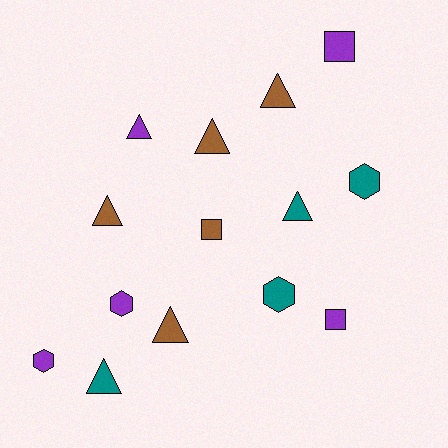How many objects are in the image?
There are 14 objects.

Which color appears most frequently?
Purple, with 5 objects.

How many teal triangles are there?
There are 2 teal triangles.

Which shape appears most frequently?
Triangle, with 7 objects.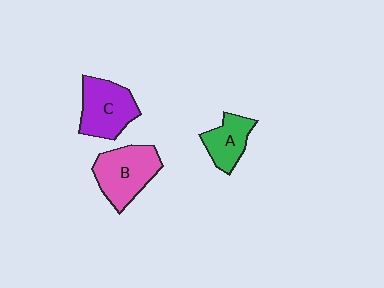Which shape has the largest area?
Shape B (pink).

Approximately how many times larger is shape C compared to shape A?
Approximately 1.4 times.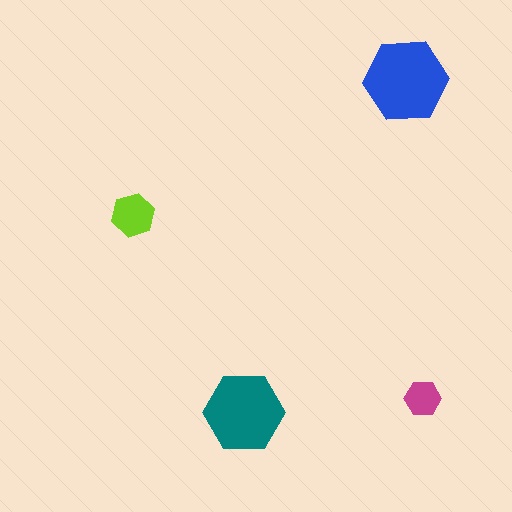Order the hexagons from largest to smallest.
the blue one, the teal one, the lime one, the magenta one.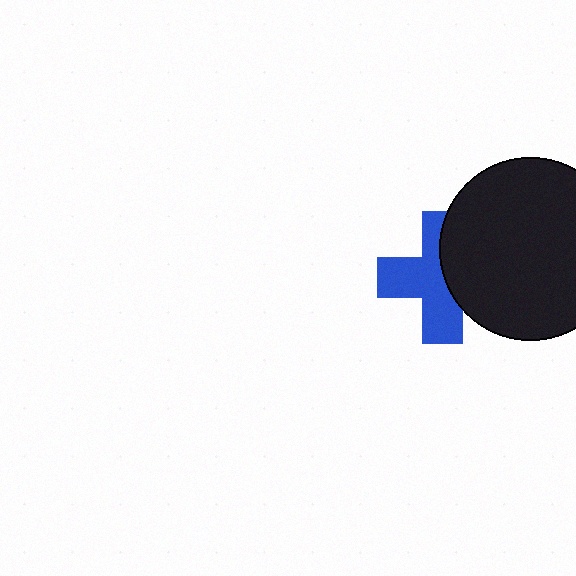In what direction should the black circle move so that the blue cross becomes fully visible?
The black circle should move right. That is the shortest direction to clear the overlap and leave the blue cross fully visible.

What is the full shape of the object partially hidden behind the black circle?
The partially hidden object is a blue cross.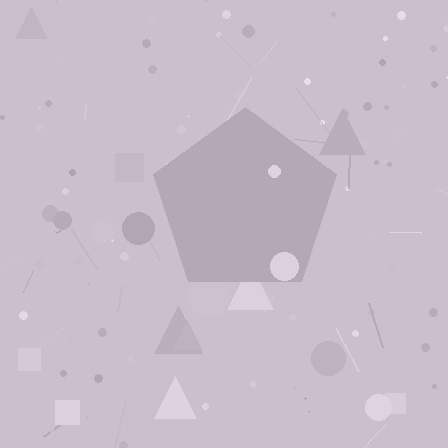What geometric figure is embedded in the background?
A pentagon is embedded in the background.